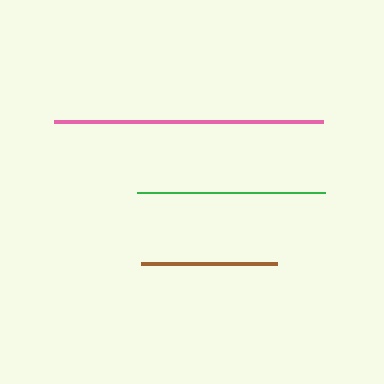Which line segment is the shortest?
The brown line is the shortest at approximately 136 pixels.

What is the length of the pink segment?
The pink segment is approximately 269 pixels long.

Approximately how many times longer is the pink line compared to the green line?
The pink line is approximately 1.4 times the length of the green line.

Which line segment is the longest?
The pink line is the longest at approximately 269 pixels.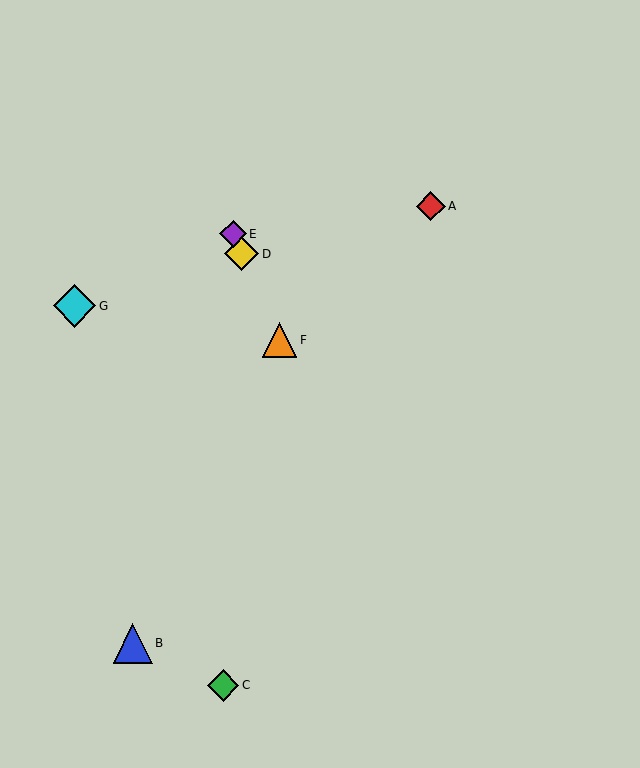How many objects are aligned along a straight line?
3 objects (D, E, F) are aligned along a straight line.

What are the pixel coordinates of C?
Object C is at (223, 685).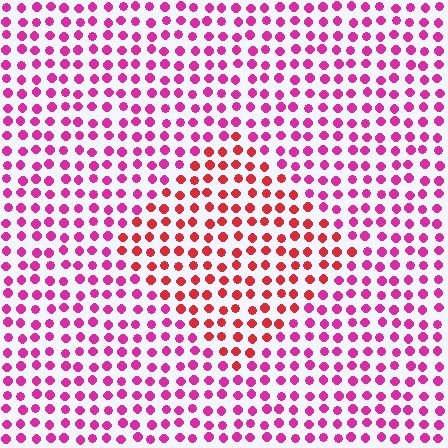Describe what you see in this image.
The image is filled with small magenta elements in a uniform arrangement. A diamond-shaped region is visible where the elements are tinted to a slightly different hue, forming a subtle color boundary.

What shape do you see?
I see a diamond.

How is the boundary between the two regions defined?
The boundary is defined purely by a slight shift in hue (about 38 degrees). Spacing, size, and orientation are identical on both sides.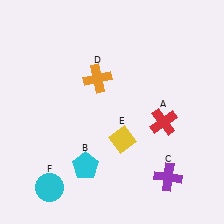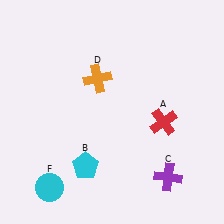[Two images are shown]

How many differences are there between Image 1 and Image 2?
There is 1 difference between the two images.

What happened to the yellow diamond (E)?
The yellow diamond (E) was removed in Image 2. It was in the bottom-right area of Image 1.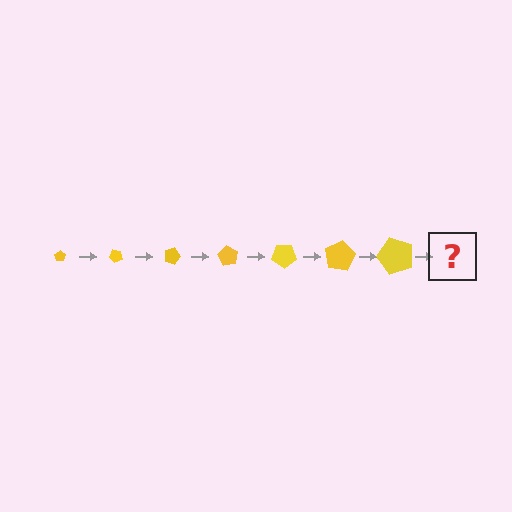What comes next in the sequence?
The next element should be a pentagon, larger than the previous one and rotated 315 degrees from the start.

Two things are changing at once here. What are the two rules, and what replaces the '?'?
The two rules are that the pentagon grows larger each step and it rotates 45 degrees each step. The '?' should be a pentagon, larger than the previous one and rotated 315 degrees from the start.